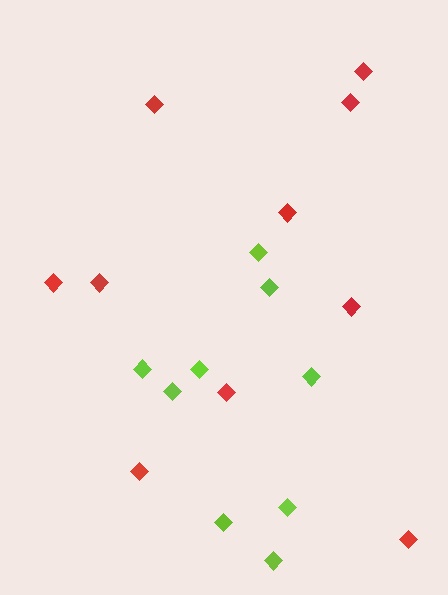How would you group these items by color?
There are 2 groups: one group of red diamonds (10) and one group of lime diamonds (9).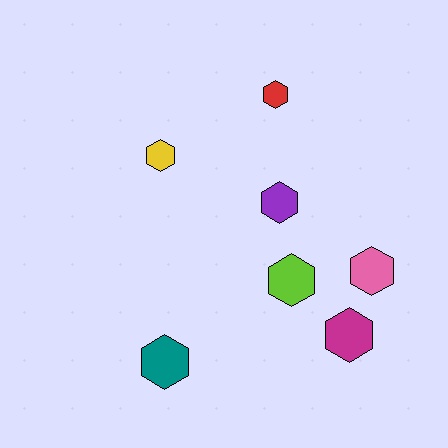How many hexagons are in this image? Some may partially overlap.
There are 7 hexagons.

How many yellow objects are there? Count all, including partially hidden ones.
There is 1 yellow object.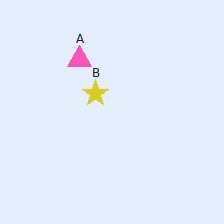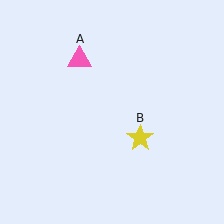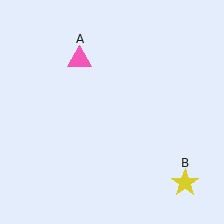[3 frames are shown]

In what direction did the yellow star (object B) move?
The yellow star (object B) moved down and to the right.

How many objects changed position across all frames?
1 object changed position: yellow star (object B).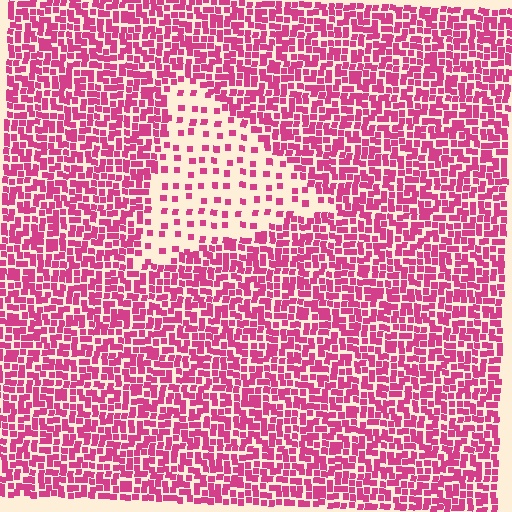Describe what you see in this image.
The image contains small magenta elements arranged at two different densities. A triangle-shaped region is visible where the elements are less densely packed than the surrounding area.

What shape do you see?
I see a triangle.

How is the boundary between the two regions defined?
The boundary is defined by a change in element density (approximately 3.0x ratio). All elements are the same color, size, and shape.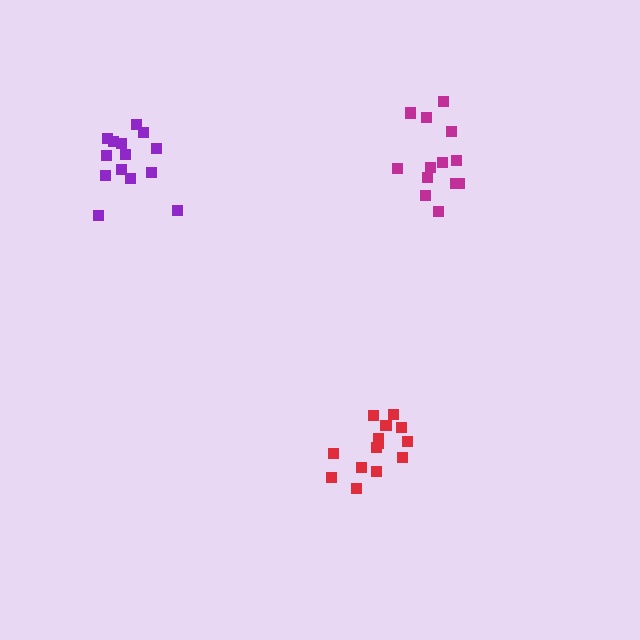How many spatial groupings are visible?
There are 3 spatial groupings.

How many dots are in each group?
Group 1: 13 dots, Group 2: 14 dots, Group 3: 14 dots (41 total).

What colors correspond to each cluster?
The clusters are colored: magenta, red, purple.